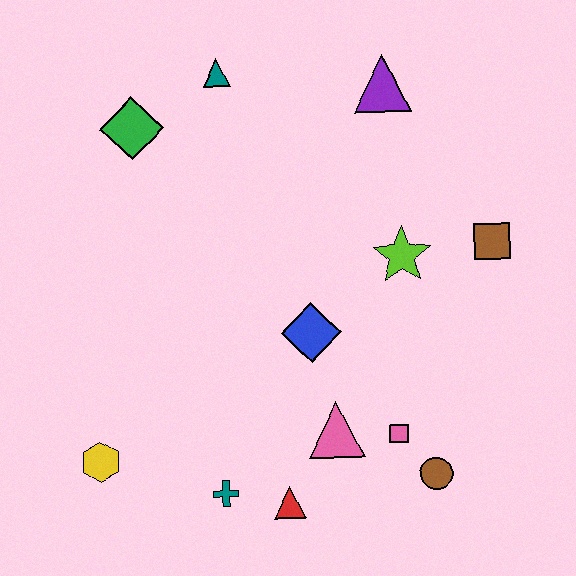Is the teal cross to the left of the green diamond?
No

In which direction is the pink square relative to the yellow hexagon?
The pink square is to the right of the yellow hexagon.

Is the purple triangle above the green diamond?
Yes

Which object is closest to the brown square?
The lime star is closest to the brown square.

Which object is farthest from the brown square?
The yellow hexagon is farthest from the brown square.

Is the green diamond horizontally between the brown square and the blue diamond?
No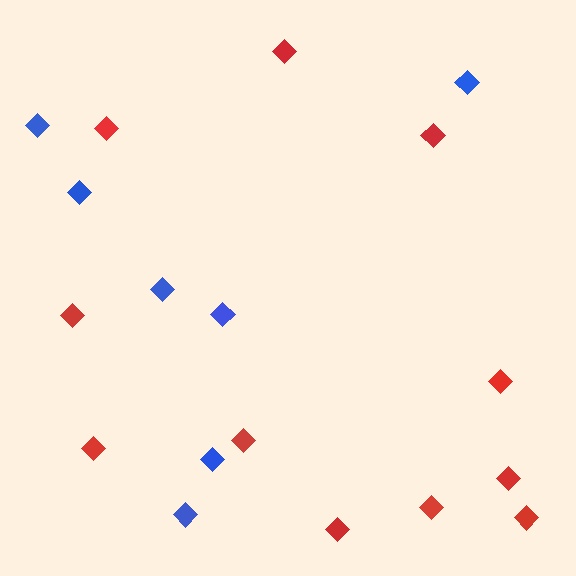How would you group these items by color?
There are 2 groups: one group of blue diamonds (7) and one group of red diamonds (11).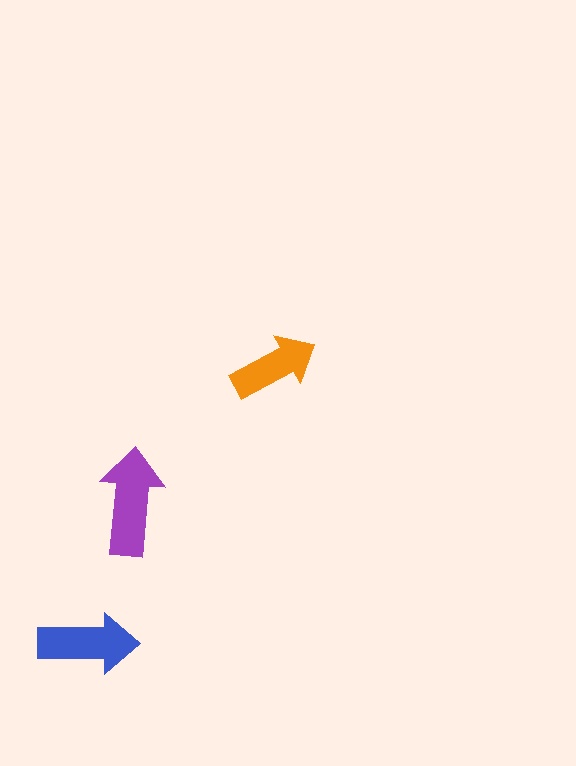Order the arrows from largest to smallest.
the purple one, the blue one, the orange one.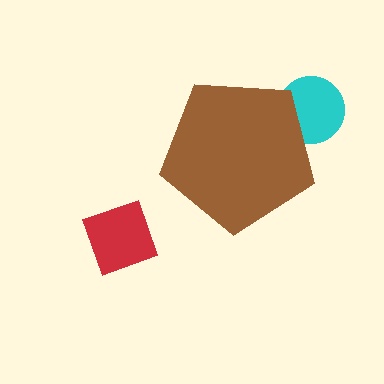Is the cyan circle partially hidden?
Yes, the cyan circle is partially hidden behind the brown pentagon.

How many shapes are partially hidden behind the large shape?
2 shapes are partially hidden.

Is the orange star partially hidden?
Yes, the orange star is partially hidden behind the brown pentagon.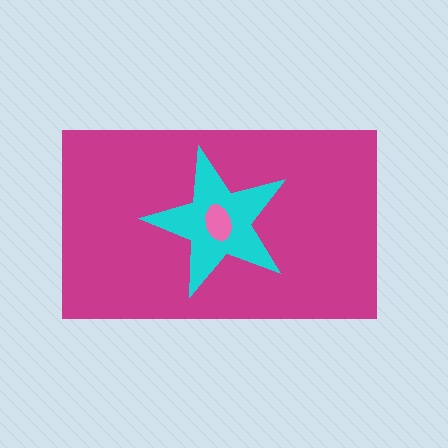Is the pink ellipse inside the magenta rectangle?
Yes.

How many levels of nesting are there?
3.